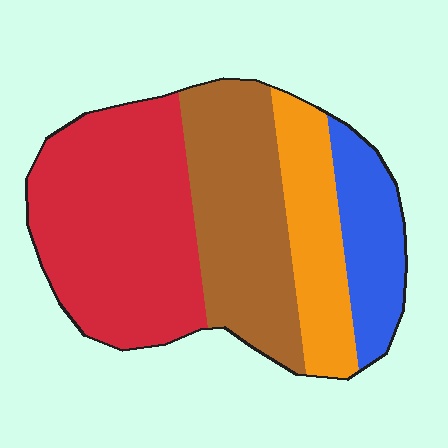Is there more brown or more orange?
Brown.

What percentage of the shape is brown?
Brown covers around 30% of the shape.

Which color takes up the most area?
Red, at roughly 40%.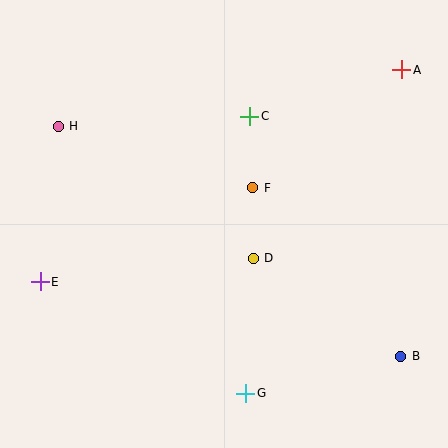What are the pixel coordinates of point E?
Point E is at (40, 282).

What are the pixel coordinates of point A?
Point A is at (402, 70).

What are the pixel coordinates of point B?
Point B is at (401, 356).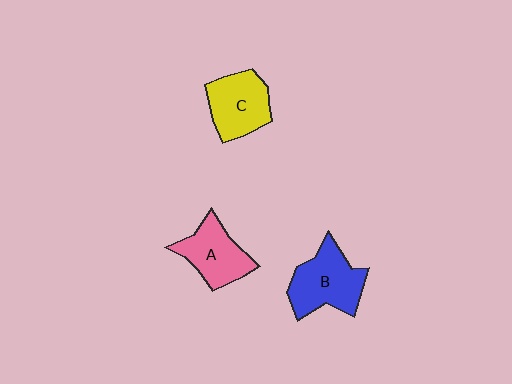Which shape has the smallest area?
Shape A (pink).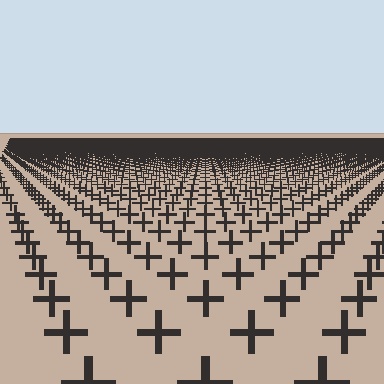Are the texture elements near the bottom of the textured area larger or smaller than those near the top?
Larger. Near the bottom, elements are closer to the viewer and appear at a bigger on-screen size.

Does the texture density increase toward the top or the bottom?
Density increases toward the top.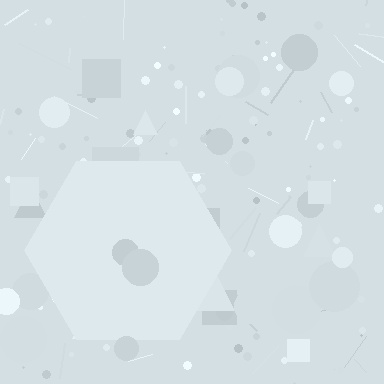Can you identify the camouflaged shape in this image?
The camouflaged shape is a hexagon.